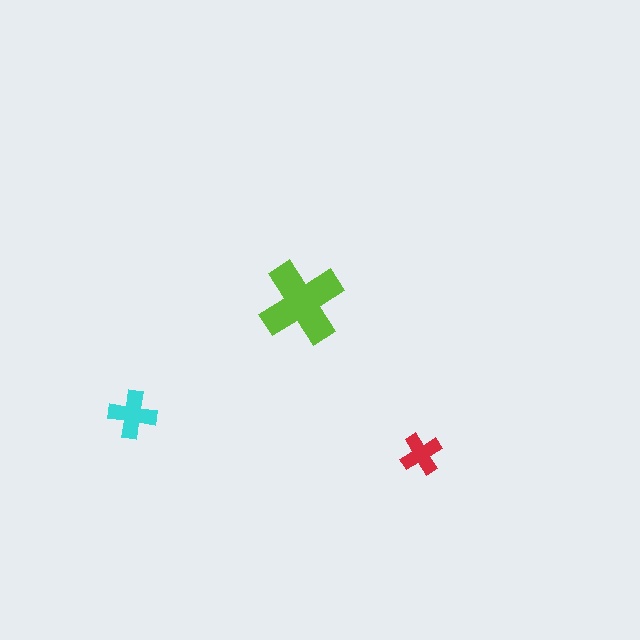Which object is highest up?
The lime cross is topmost.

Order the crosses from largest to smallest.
the lime one, the cyan one, the red one.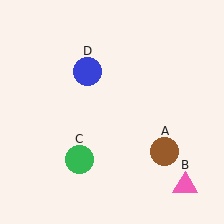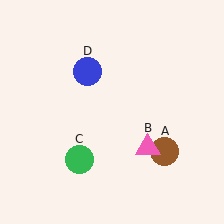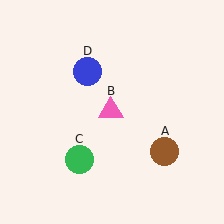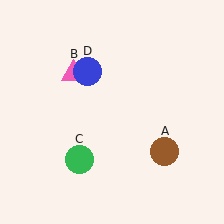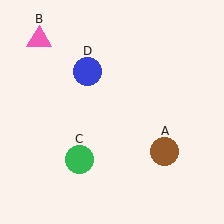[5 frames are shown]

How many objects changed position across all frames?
1 object changed position: pink triangle (object B).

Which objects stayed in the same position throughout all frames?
Brown circle (object A) and green circle (object C) and blue circle (object D) remained stationary.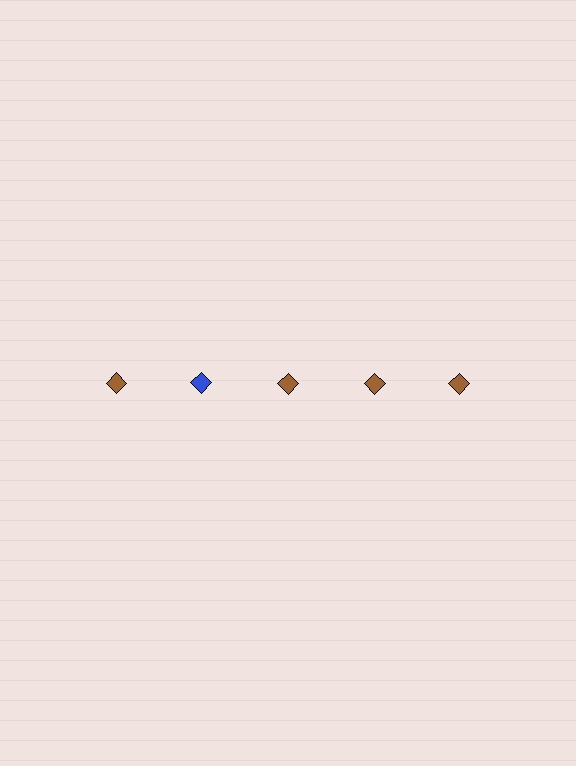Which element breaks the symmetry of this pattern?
The blue diamond in the top row, second from left column breaks the symmetry. All other shapes are brown diamonds.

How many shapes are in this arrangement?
There are 5 shapes arranged in a grid pattern.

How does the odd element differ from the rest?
It has a different color: blue instead of brown.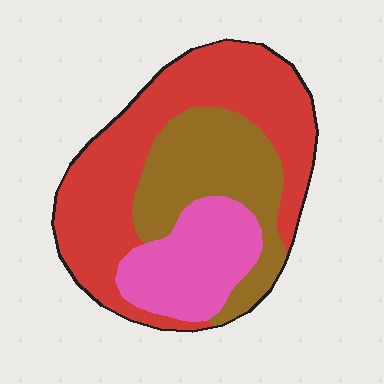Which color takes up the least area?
Pink, at roughly 20%.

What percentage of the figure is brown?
Brown covers around 30% of the figure.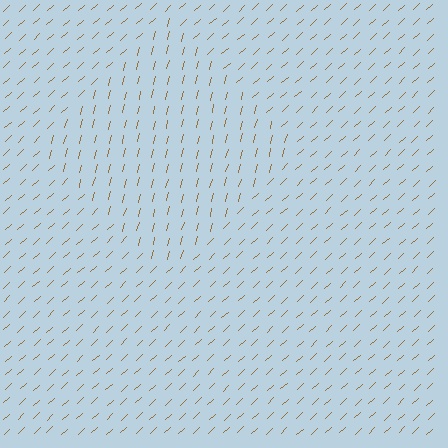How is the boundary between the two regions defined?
The boundary is defined purely by a change in line orientation (approximately 33 degrees difference). All lines are the same color and thickness.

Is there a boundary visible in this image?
Yes, there is a texture boundary formed by a change in line orientation.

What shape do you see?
I see a diamond.